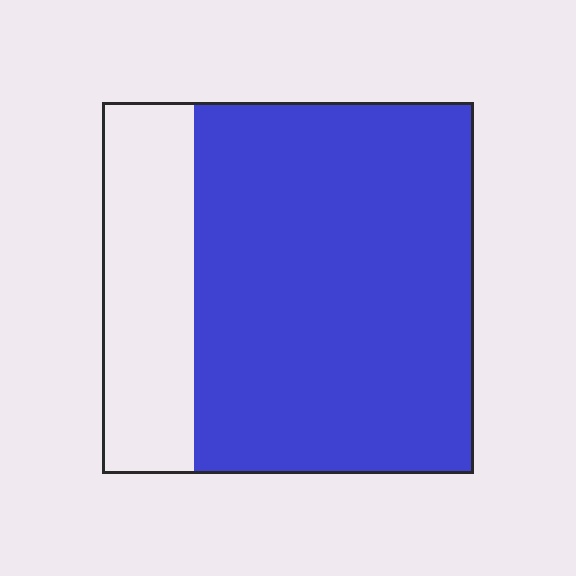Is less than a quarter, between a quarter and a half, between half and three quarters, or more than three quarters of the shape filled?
More than three quarters.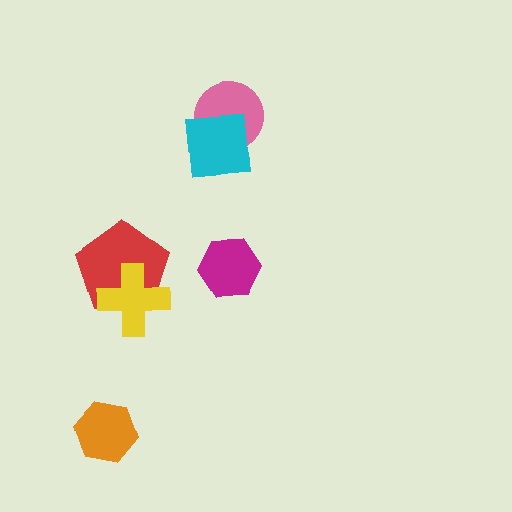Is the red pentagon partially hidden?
Yes, it is partially covered by another shape.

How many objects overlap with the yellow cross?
1 object overlaps with the yellow cross.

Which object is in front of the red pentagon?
The yellow cross is in front of the red pentagon.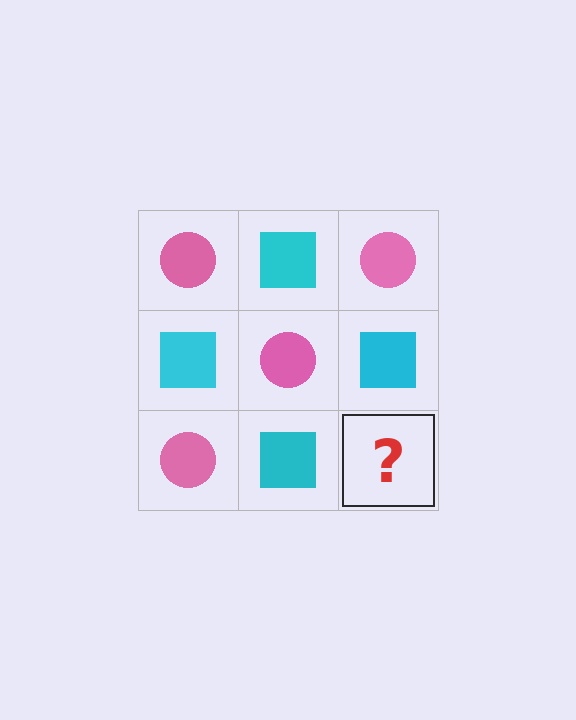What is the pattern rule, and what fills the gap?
The rule is that it alternates pink circle and cyan square in a checkerboard pattern. The gap should be filled with a pink circle.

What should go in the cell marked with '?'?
The missing cell should contain a pink circle.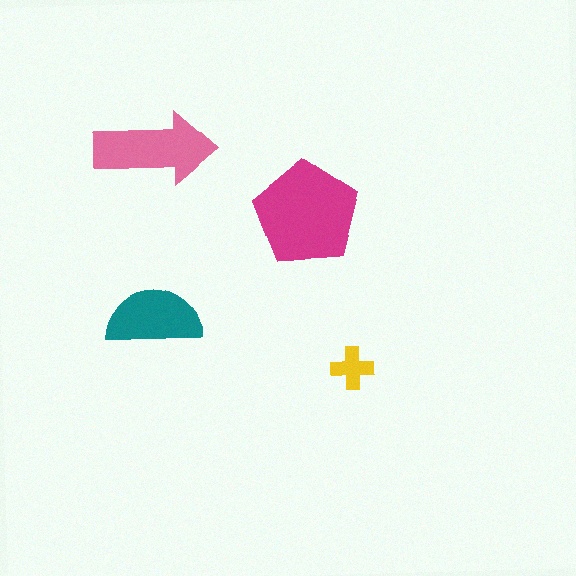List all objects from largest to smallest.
The magenta pentagon, the pink arrow, the teal semicircle, the yellow cross.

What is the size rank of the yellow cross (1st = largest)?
4th.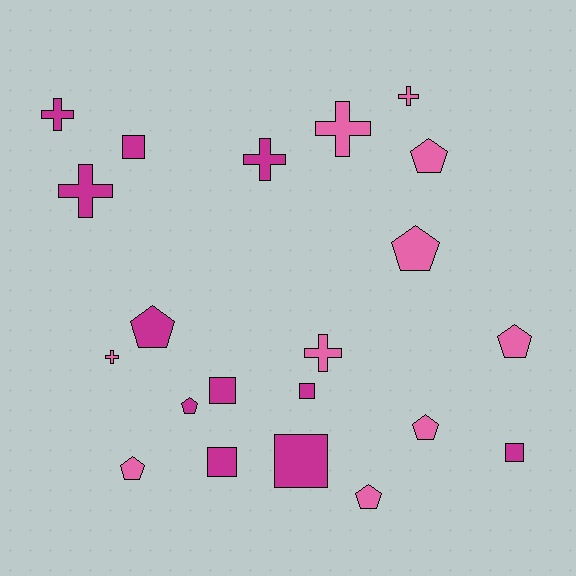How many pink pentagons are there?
There are 6 pink pentagons.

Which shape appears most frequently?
Pentagon, with 8 objects.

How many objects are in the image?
There are 21 objects.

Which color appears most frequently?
Magenta, with 11 objects.